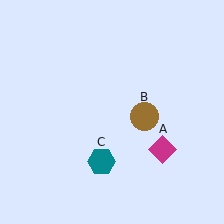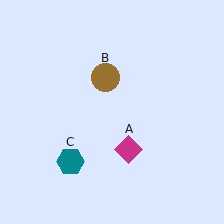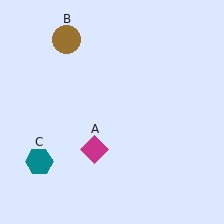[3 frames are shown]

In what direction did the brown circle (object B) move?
The brown circle (object B) moved up and to the left.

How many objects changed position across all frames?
3 objects changed position: magenta diamond (object A), brown circle (object B), teal hexagon (object C).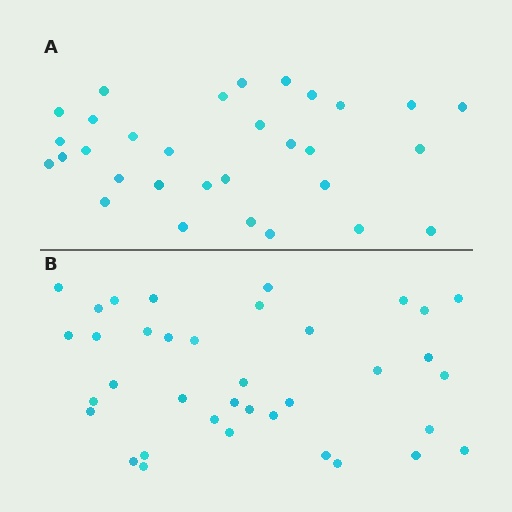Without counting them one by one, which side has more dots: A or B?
Region B (the bottom region) has more dots.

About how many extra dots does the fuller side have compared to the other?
Region B has about 6 more dots than region A.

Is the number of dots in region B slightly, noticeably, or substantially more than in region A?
Region B has only slightly more — the two regions are fairly close. The ratio is roughly 1.2 to 1.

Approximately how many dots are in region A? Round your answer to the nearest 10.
About 30 dots. (The exact count is 31, which rounds to 30.)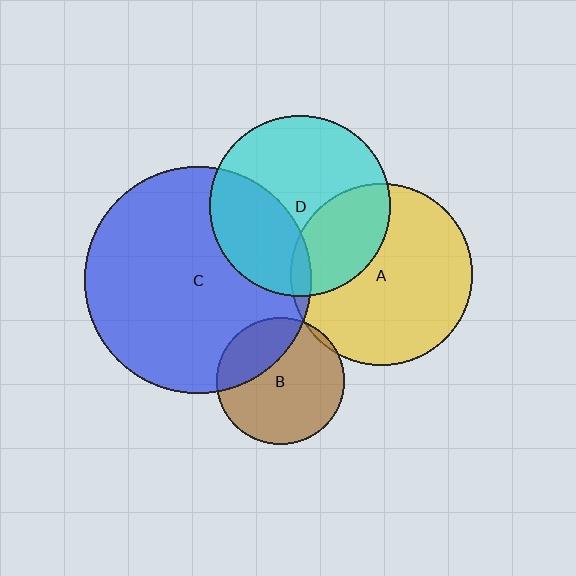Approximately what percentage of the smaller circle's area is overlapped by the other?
Approximately 35%.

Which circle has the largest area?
Circle C (blue).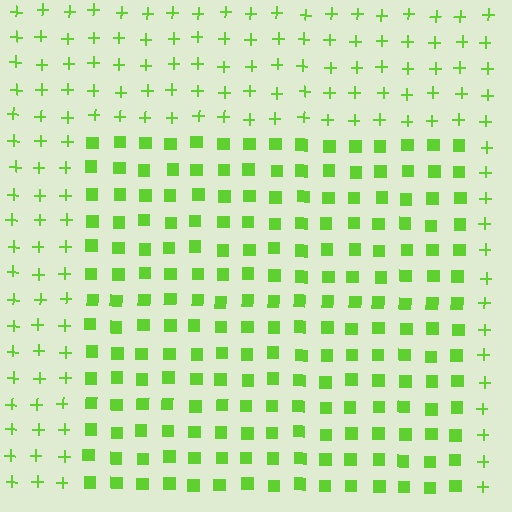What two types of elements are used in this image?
The image uses squares inside the rectangle region and plus signs outside it.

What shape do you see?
I see a rectangle.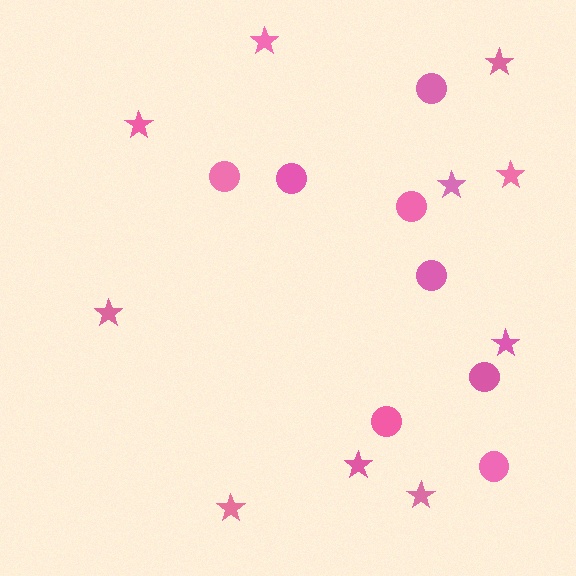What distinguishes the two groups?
There are 2 groups: one group of stars (10) and one group of circles (8).